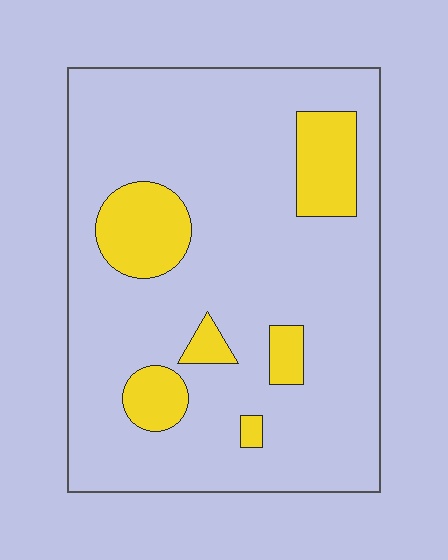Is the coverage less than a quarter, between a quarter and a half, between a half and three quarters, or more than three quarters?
Less than a quarter.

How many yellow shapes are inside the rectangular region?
6.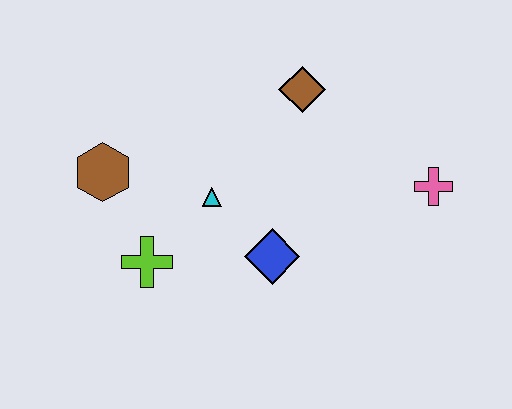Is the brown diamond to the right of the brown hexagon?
Yes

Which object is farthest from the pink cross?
The brown hexagon is farthest from the pink cross.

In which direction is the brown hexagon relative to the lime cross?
The brown hexagon is above the lime cross.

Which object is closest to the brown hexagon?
The lime cross is closest to the brown hexagon.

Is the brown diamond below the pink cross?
No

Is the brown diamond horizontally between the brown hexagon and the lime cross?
No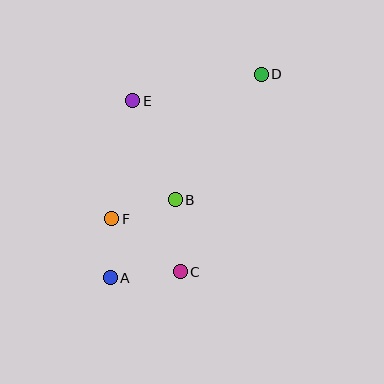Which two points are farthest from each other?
Points A and D are farthest from each other.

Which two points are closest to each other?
Points A and F are closest to each other.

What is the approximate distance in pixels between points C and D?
The distance between C and D is approximately 214 pixels.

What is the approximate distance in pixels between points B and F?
The distance between B and F is approximately 66 pixels.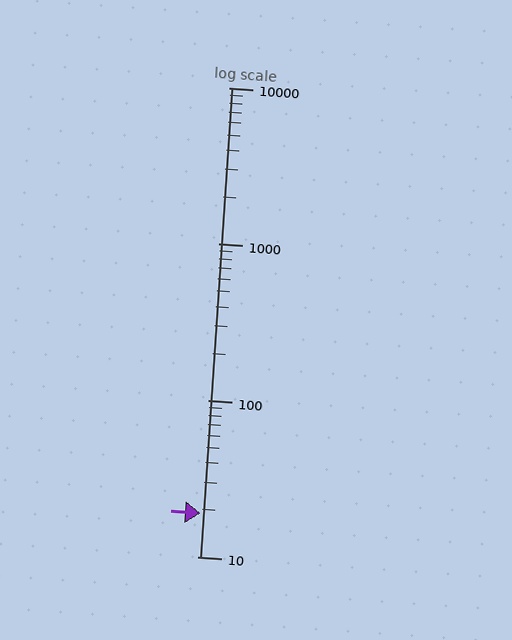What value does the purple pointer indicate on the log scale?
The pointer indicates approximately 19.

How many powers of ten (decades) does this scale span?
The scale spans 3 decades, from 10 to 10000.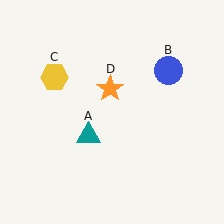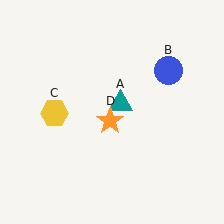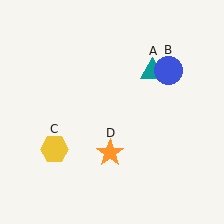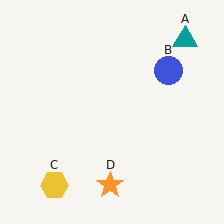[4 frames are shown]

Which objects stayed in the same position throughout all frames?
Blue circle (object B) remained stationary.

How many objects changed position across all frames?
3 objects changed position: teal triangle (object A), yellow hexagon (object C), orange star (object D).